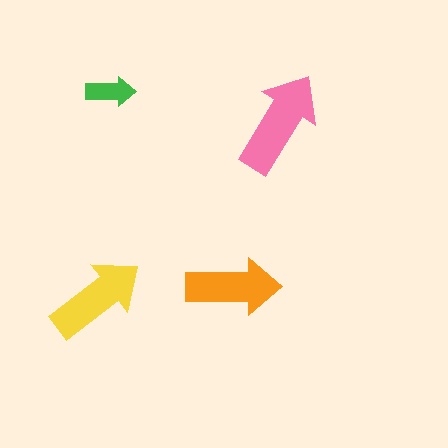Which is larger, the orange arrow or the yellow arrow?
The yellow one.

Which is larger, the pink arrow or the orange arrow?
The pink one.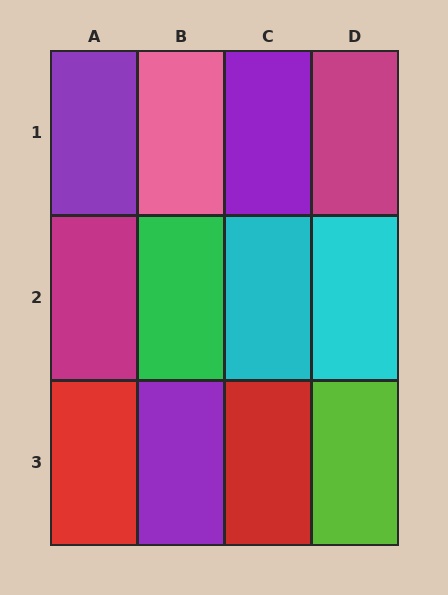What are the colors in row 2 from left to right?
Magenta, green, cyan, cyan.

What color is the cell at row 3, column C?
Red.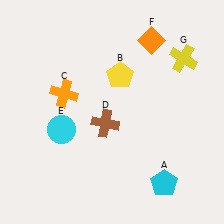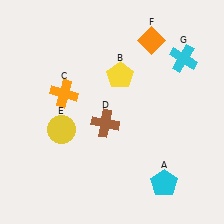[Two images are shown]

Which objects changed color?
E changed from cyan to yellow. G changed from yellow to cyan.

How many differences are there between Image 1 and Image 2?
There are 2 differences between the two images.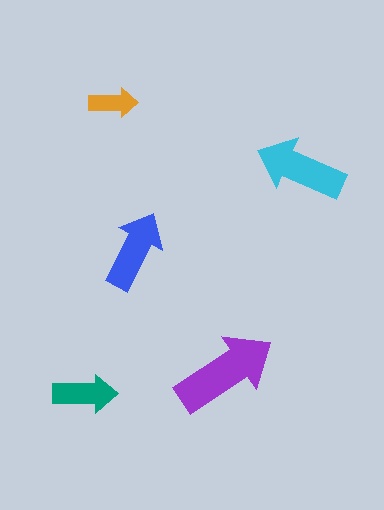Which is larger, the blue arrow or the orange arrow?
The blue one.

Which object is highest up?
The orange arrow is topmost.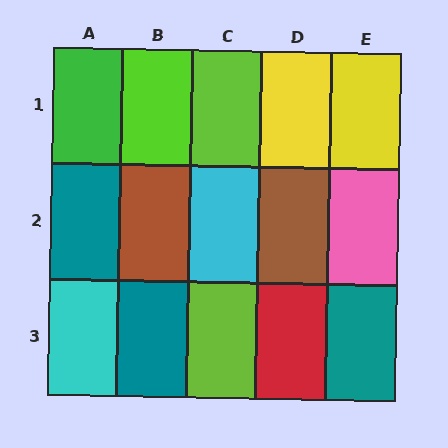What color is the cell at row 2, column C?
Cyan.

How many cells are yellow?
2 cells are yellow.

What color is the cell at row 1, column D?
Yellow.